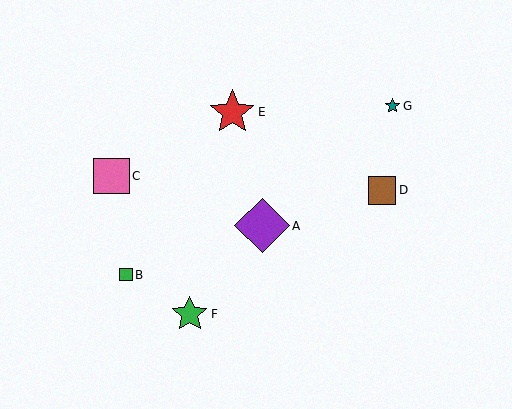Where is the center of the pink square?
The center of the pink square is at (111, 176).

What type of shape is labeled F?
Shape F is a green star.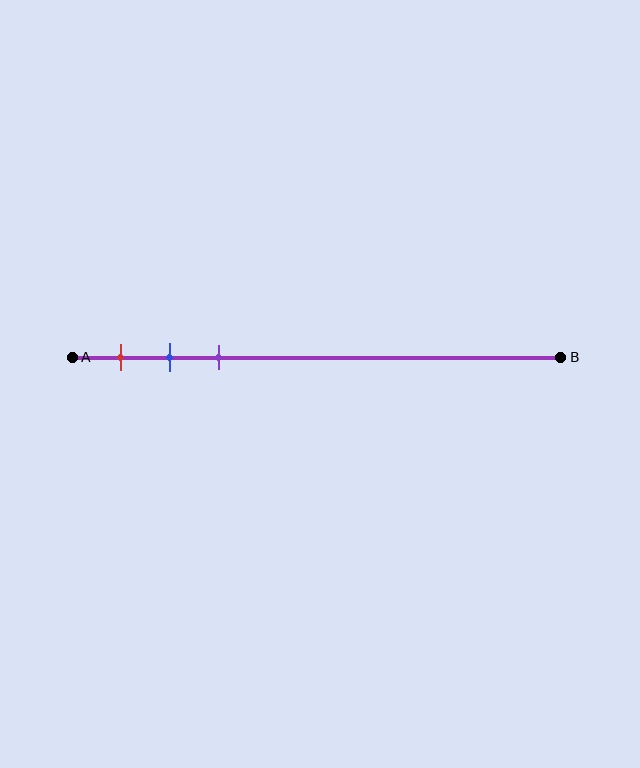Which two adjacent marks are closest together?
The blue and purple marks are the closest adjacent pair.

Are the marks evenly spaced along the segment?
Yes, the marks are approximately evenly spaced.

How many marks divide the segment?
There are 3 marks dividing the segment.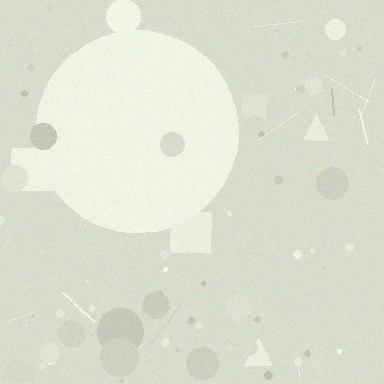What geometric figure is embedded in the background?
A circle is embedded in the background.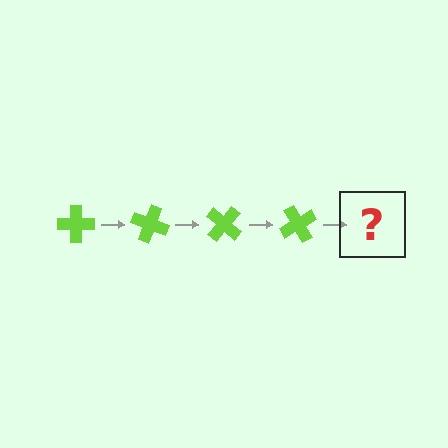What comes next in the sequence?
The next element should be a lime cross rotated 80 degrees.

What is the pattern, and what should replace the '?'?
The pattern is that the cross rotates 20 degrees each step. The '?' should be a lime cross rotated 80 degrees.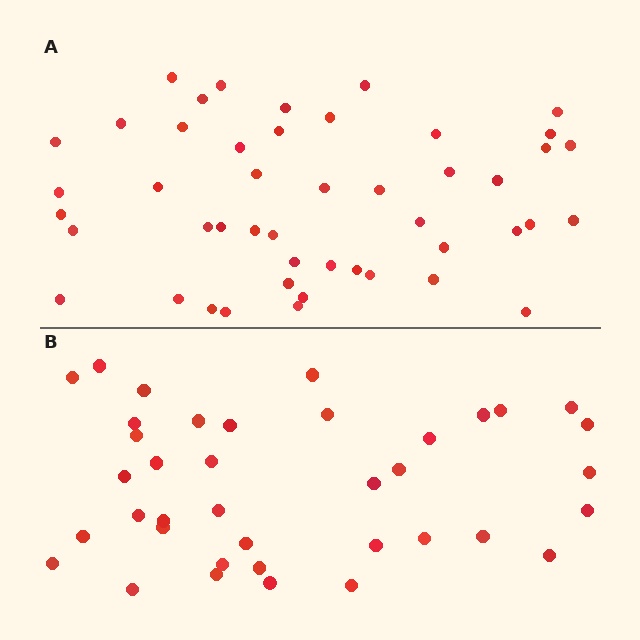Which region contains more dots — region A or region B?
Region A (the top region) has more dots.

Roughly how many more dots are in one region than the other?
Region A has roughly 8 or so more dots than region B.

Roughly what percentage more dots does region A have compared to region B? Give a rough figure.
About 25% more.